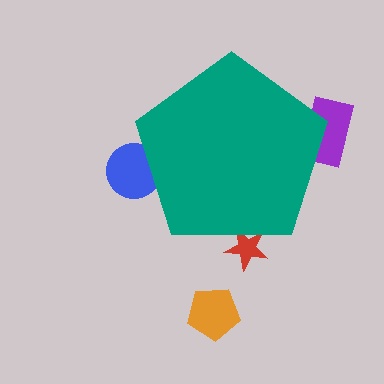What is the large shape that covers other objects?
A teal pentagon.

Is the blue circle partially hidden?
Yes, the blue circle is partially hidden behind the teal pentagon.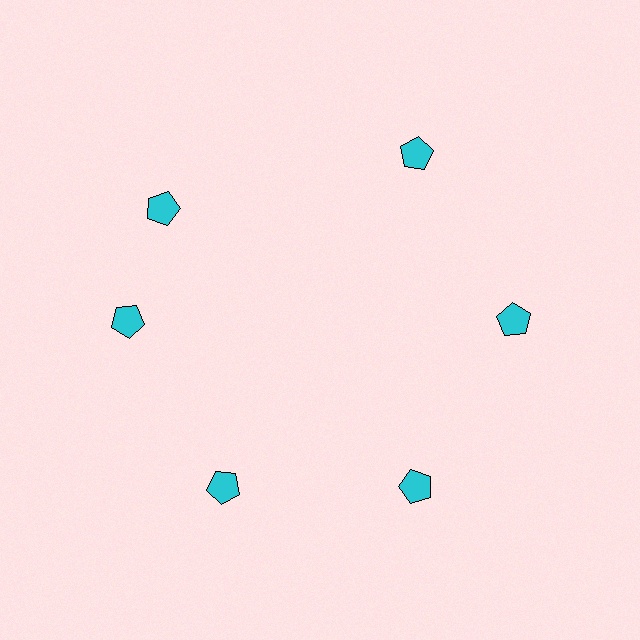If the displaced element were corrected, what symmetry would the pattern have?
It would have 6-fold rotational symmetry — the pattern would map onto itself every 60 degrees.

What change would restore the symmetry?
The symmetry would be restored by rotating it back into even spacing with its neighbors so that all 6 pentagons sit at equal angles and equal distance from the center.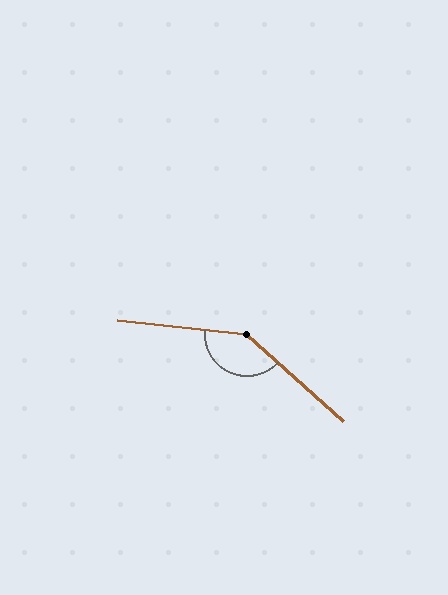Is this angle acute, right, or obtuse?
It is obtuse.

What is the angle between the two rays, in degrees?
Approximately 144 degrees.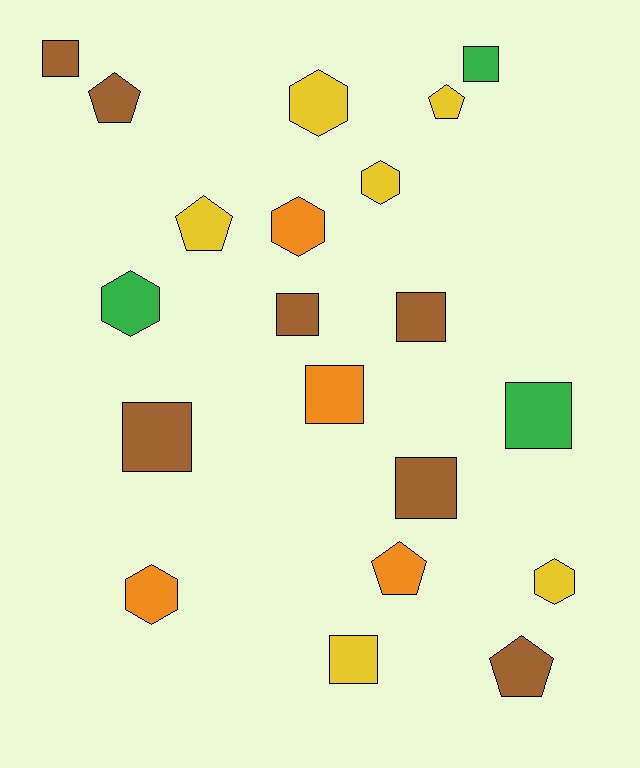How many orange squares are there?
There is 1 orange square.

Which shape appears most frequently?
Square, with 9 objects.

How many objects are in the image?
There are 20 objects.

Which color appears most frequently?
Brown, with 7 objects.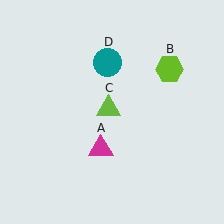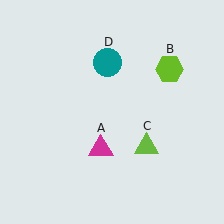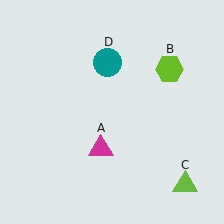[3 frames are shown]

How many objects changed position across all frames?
1 object changed position: lime triangle (object C).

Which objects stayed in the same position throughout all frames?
Magenta triangle (object A) and lime hexagon (object B) and teal circle (object D) remained stationary.